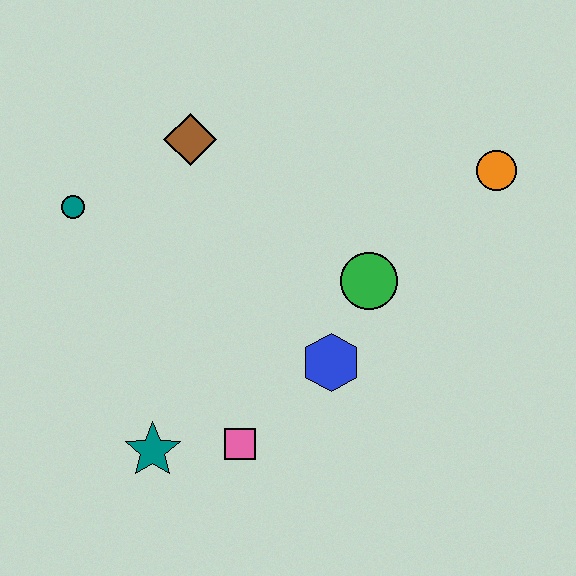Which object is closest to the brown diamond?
The teal circle is closest to the brown diamond.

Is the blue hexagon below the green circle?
Yes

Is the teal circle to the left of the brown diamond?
Yes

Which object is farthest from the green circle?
The teal circle is farthest from the green circle.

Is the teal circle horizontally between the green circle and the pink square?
No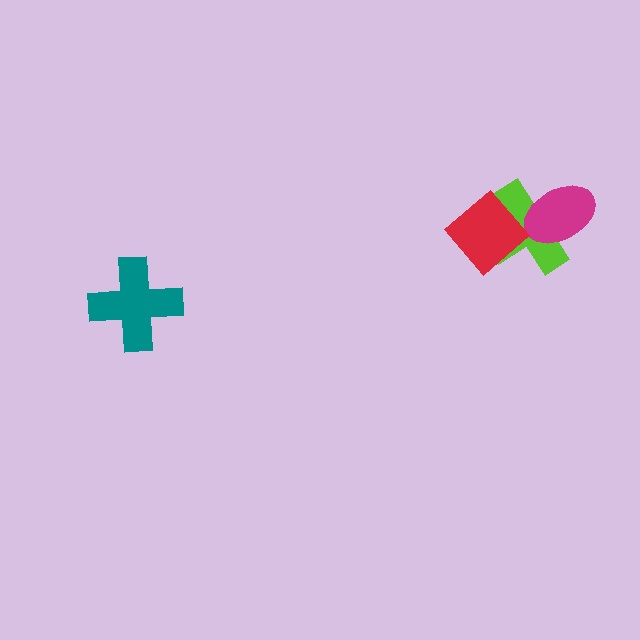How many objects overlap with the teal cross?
0 objects overlap with the teal cross.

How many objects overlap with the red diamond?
1 object overlaps with the red diamond.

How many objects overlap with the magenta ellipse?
1 object overlaps with the magenta ellipse.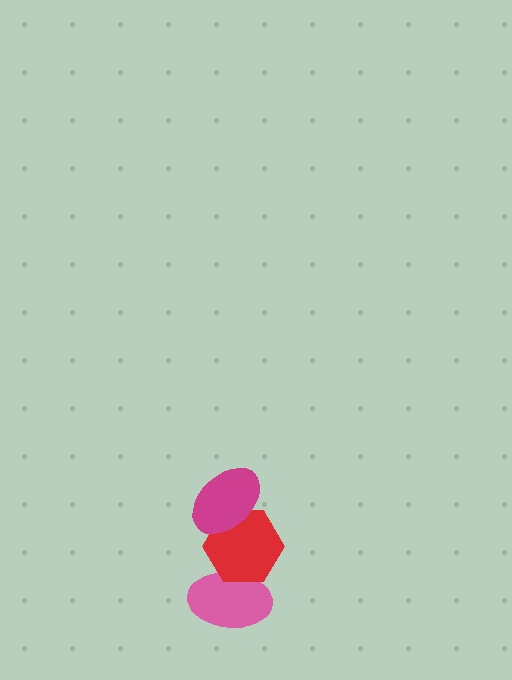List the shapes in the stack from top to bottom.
From top to bottom: the magenta ellipse, the red hexagon, the pink ellipse.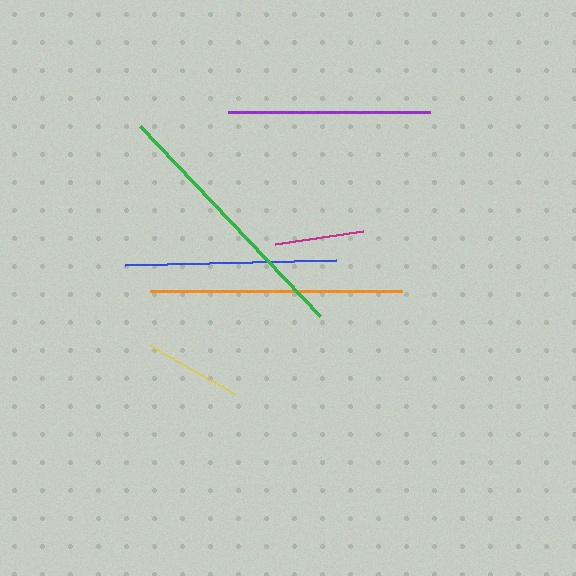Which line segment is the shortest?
The magenta line is the shortest at approximately 89 pixels.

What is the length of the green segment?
The green segment is approximately 262 pixels long.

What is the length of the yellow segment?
The yellow segment is approximately 96 pixels long.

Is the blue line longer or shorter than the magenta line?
The blue line is longer than the magenta line.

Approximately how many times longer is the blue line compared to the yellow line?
The blue line is approximately 2.2 times the length of the yellow line.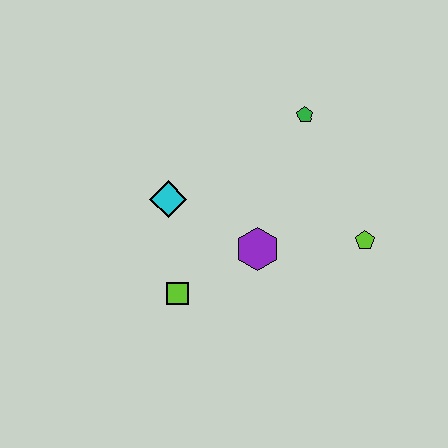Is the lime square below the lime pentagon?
Yes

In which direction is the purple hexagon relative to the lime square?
The purple hexagon is to the right of the lime square.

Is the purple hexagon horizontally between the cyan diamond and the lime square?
No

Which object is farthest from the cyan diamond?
The lime pentagon is farthest from the cyan diamond.